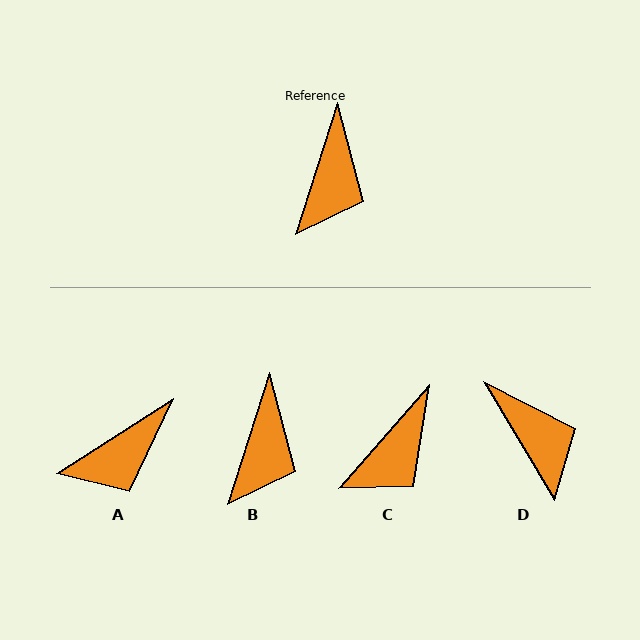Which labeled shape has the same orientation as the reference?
B.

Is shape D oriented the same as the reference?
No, it is off by about 48 degrees.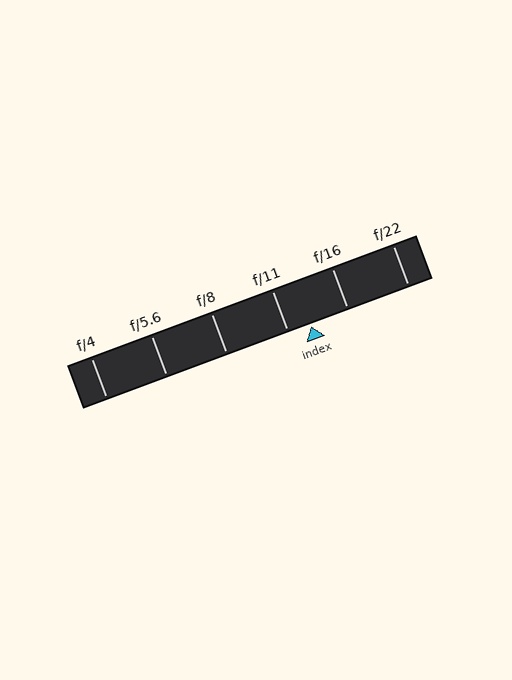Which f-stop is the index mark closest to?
The index mark is closest to f/11.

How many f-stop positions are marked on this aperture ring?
There are 6 f-stop positions marked.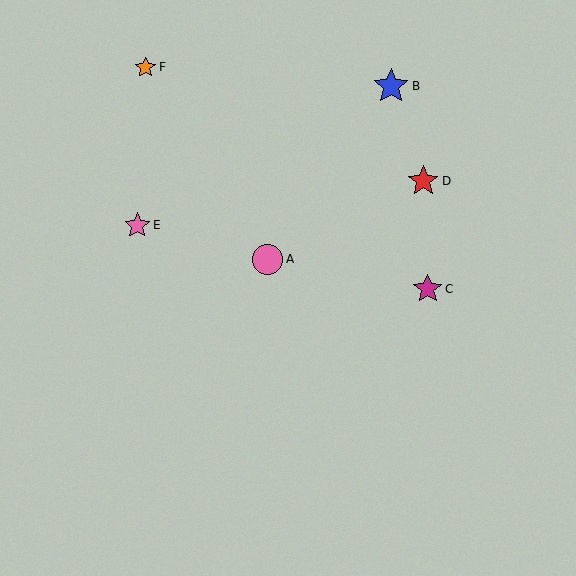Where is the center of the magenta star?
The center of the magenta star is at (428, 289).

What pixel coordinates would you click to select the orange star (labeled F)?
Click at (145, 67) to select the orange star F.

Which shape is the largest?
The blue star (labeled B) is the largest.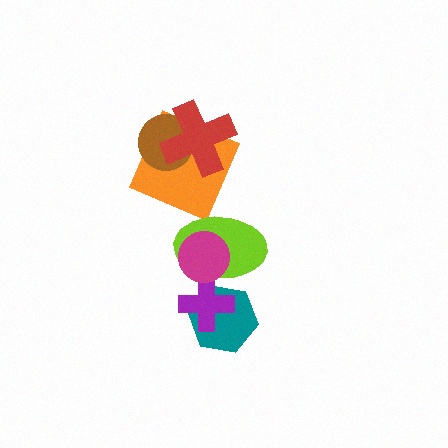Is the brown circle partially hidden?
Yes, it is partially covered by another shape.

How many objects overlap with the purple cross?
3 objects overlap with the purple cross.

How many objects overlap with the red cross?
2 objects overlap with the red cross.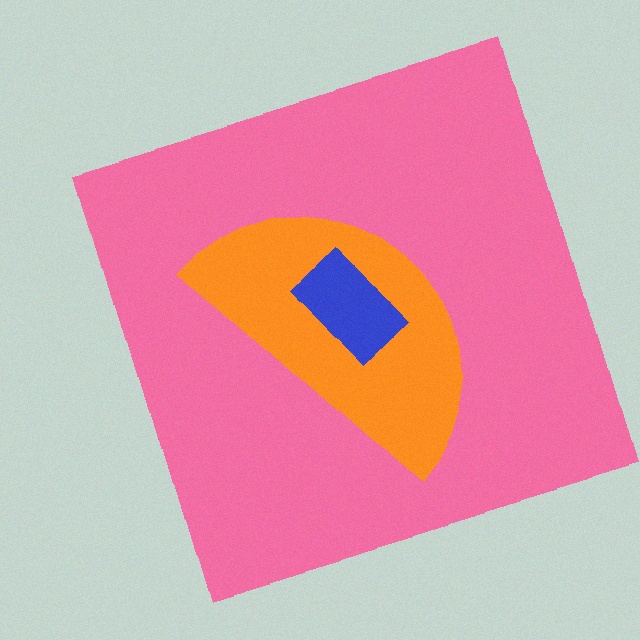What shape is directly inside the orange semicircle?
The blue rectangle.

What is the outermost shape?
The pink square.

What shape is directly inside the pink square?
The orange semicircle.